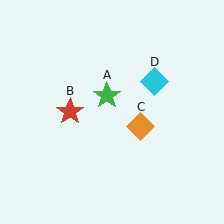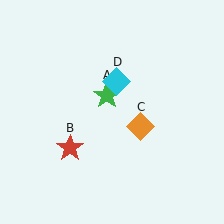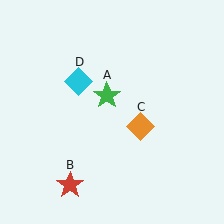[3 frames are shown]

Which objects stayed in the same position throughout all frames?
Green star (object A) and orange diamond (object C) remained stationary.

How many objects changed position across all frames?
2 objects changed position: red star (object B), cyan diamond (object D).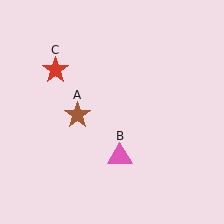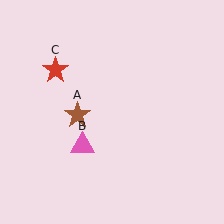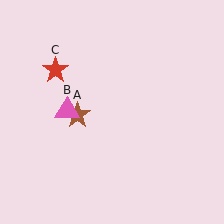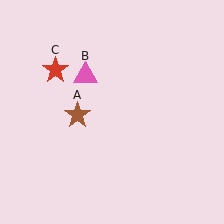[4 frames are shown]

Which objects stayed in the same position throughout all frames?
Brown star (object A) and red star (object C) remained stationary.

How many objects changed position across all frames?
1 object changed position: pink triangle (object B).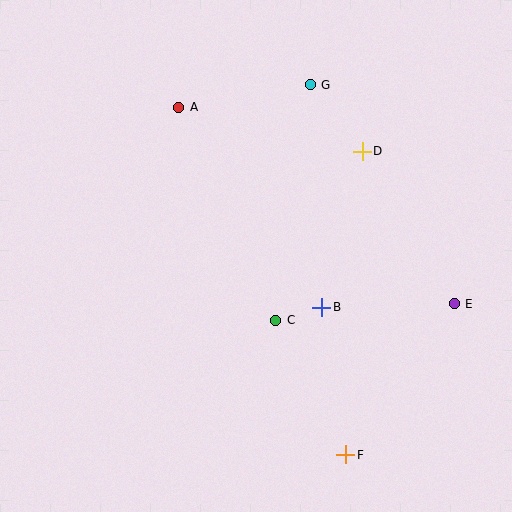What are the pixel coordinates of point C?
Point C is at (276, 320).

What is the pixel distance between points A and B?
The distance between A and B is 246 pixels.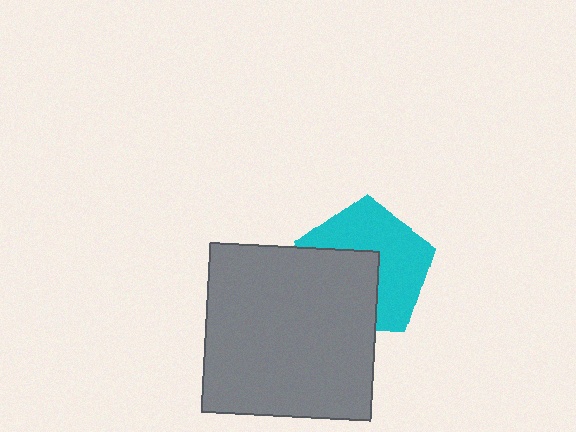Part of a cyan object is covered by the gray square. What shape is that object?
It is a pentagon.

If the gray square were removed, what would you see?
You would see the complete cyan pentagon.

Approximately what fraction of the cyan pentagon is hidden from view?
Roughly 43% of the cyan pentagon is hidden behind the gray square.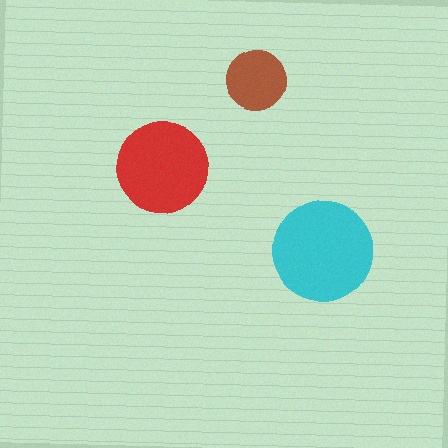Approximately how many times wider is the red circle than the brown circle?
About 1.5 times wider.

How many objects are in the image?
There are 3 objects in the image.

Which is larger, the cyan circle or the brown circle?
The cyan one.